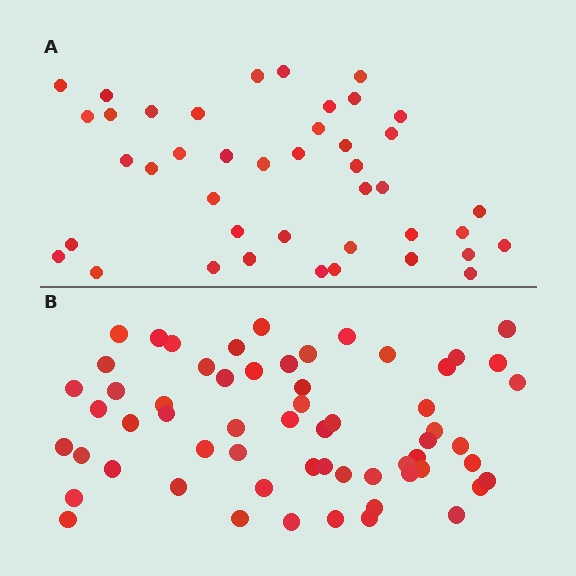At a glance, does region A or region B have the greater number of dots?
Region B (the bottom region) has more dots.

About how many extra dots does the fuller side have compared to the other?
Region B has approximately 20 more dots than region A.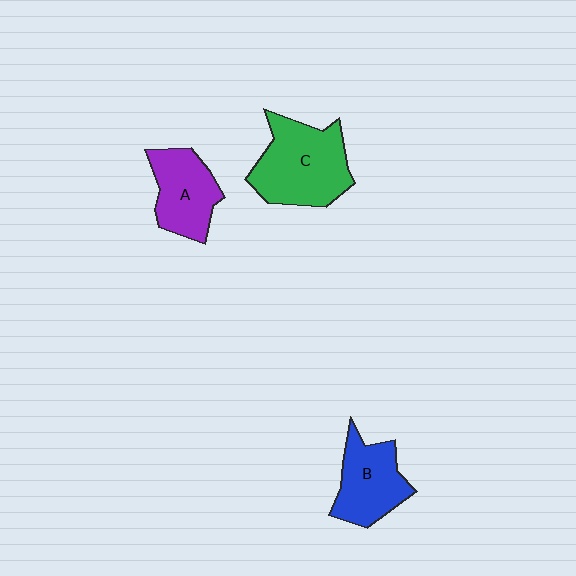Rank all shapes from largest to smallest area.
From largest to smallest: C (green), B (blue), A (purple).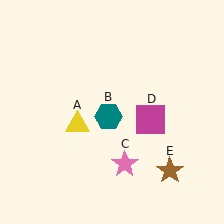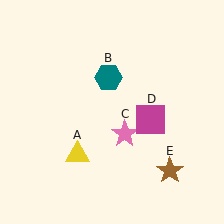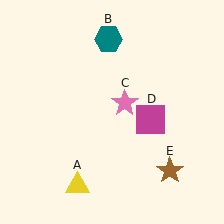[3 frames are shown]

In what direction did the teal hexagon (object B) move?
The teal hexagon (object B) moved up.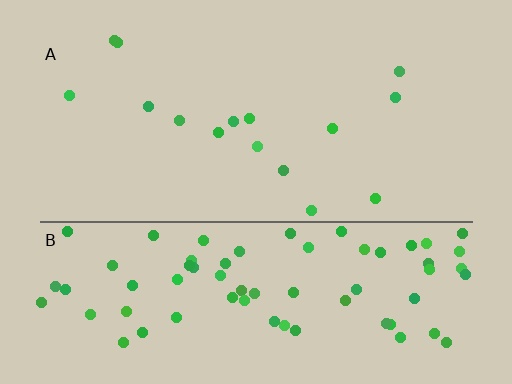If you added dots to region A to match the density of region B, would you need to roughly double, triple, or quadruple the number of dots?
Approximately quadruple.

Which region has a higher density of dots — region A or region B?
B (the bottom).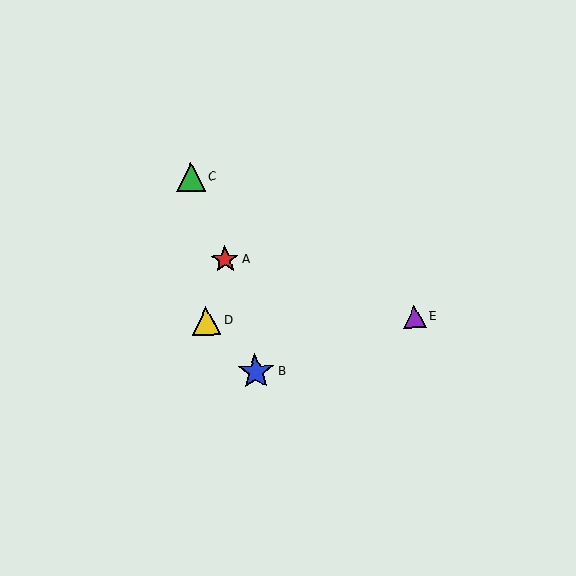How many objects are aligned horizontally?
2 objects (D, E) are aligned horizontally.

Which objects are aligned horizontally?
Objects D, E are aligned horizontally.